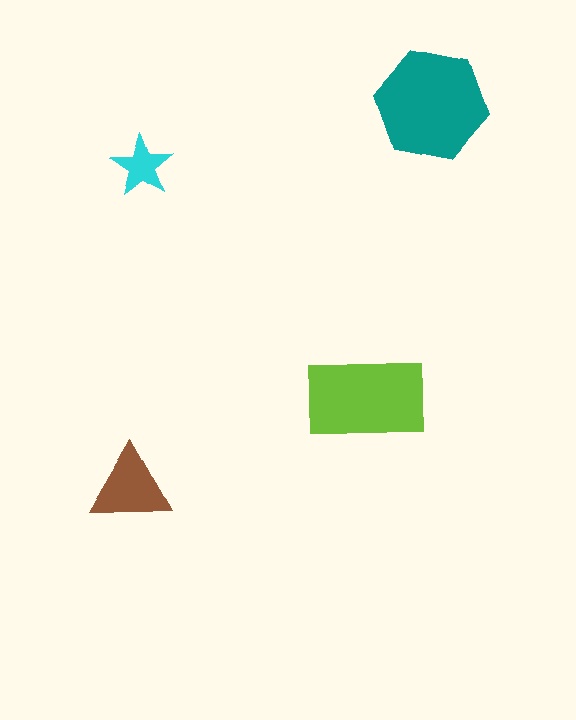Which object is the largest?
The teal hexagon.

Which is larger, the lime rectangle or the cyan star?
The lime rectangle.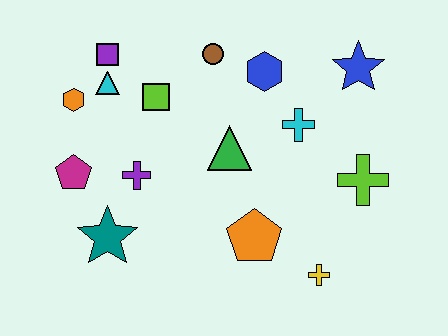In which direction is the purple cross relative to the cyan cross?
The purple cross is to the left of the cyan cross.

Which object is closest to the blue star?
The cyan cross is closest to the blue star.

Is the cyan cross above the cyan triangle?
No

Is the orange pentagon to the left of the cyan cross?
Yes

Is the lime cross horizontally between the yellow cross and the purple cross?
No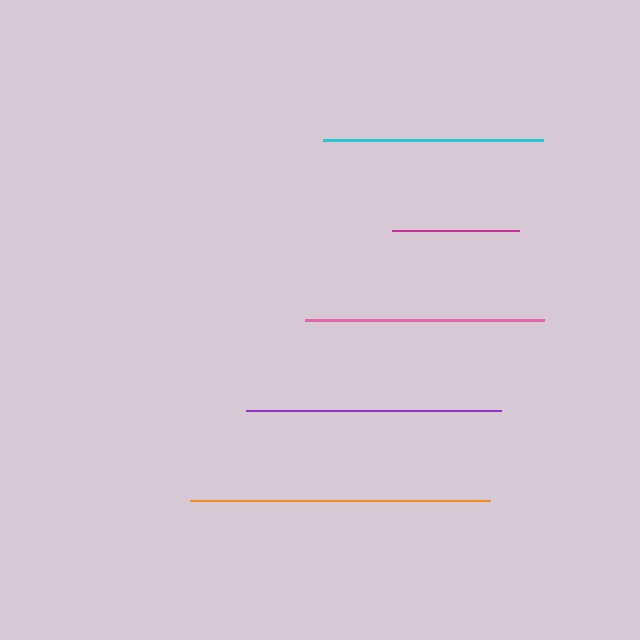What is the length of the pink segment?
The pink segment is approximately 238 pixels long.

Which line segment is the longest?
The orange line is the longest at approximately 300 pixels.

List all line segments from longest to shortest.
From longest to shortest: orange, purple, pink, cyan, magenta.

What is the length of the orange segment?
The orange segment is approximately 300 pixels long.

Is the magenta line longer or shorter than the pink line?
The pink line is longer than the magenta line.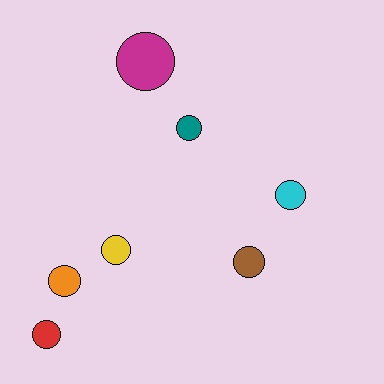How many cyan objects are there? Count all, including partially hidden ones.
There is 1 cyan object.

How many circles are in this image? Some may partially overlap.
There are 7 circles.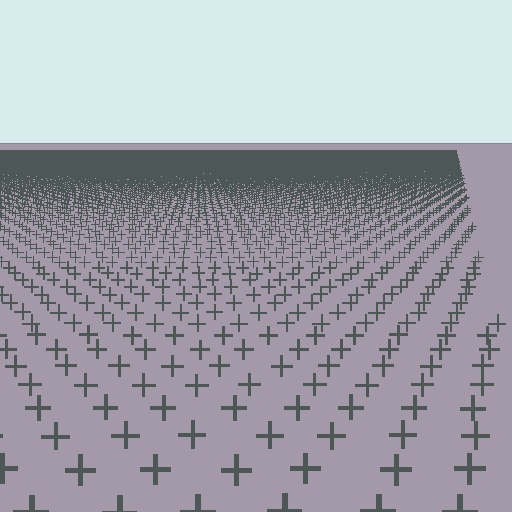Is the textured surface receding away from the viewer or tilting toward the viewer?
The surface is receding away from the viewer. Texture elements get smaller and denser toward the top.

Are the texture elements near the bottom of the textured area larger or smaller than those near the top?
Larger. Near the bottom, elements are closer to the viewer and appear at a bigger on-screen size.